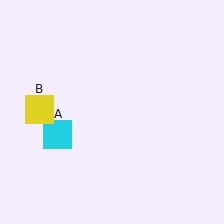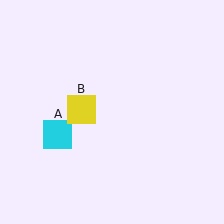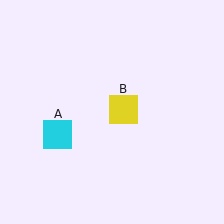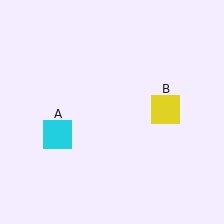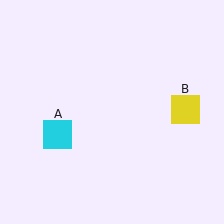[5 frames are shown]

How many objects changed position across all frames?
1 object changed position: yellow square (object B).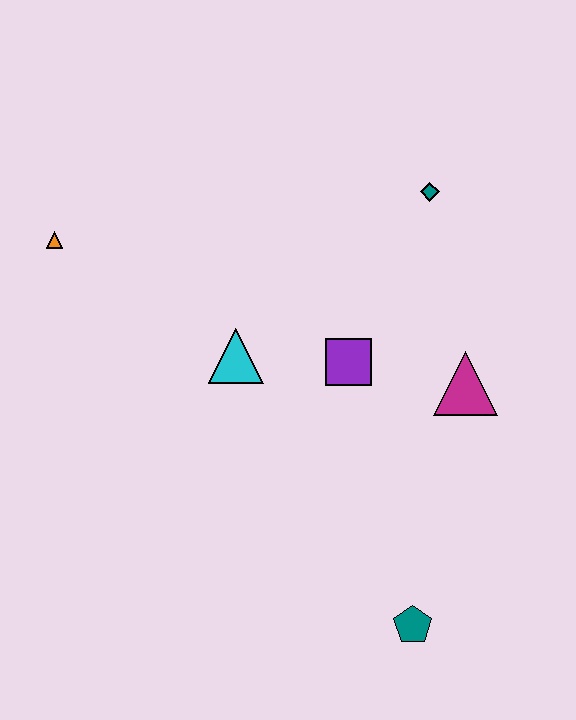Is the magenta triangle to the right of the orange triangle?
Yes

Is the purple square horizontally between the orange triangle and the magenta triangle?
Yes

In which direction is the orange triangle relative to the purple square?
The orange triangle is to the left of the purple square.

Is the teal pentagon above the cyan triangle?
No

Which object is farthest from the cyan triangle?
The teal pentagon is farthest from the cyan triangle.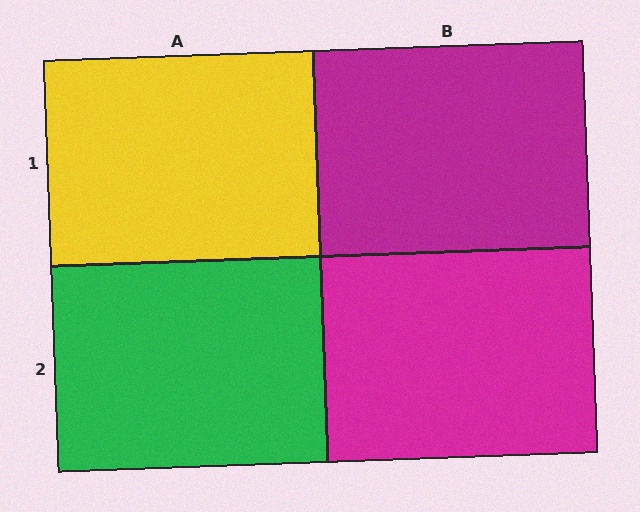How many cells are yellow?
1 cell is yellow.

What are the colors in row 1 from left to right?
Yellow, magenta.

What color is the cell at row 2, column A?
Green.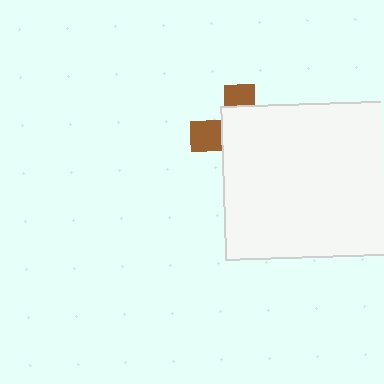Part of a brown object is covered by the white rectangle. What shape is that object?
It is a cross.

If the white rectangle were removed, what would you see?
You would see the complete brown cross.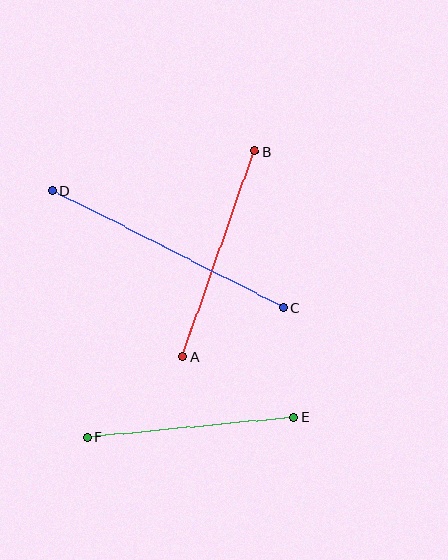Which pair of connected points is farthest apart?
Points C and D are farthest apart.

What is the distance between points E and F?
The distance is approximately 208 pixels.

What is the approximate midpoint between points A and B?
The midpoint is at approximately (219, 254) pixels.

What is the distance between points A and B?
The distance is approximately 218 pixels.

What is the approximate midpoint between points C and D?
The midpoint is at approximately (168, 249) pixels.